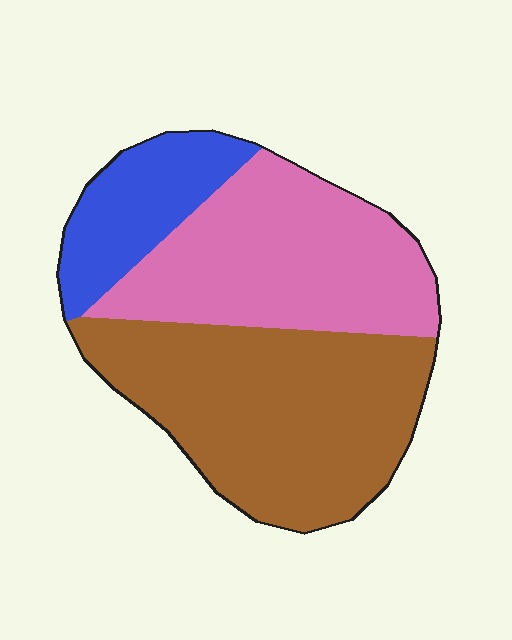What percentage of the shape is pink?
Pink takes up about three eighths (3/8) of the shape.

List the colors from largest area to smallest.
From largest to smallest: brown, pink, blue.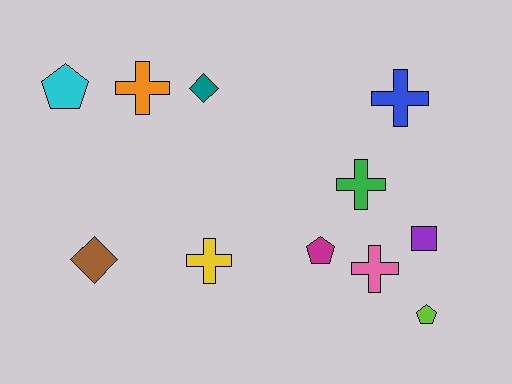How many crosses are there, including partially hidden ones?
There are 5 crosses.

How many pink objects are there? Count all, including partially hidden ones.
There is 1 pink object.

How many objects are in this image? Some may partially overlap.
There are 11 objects.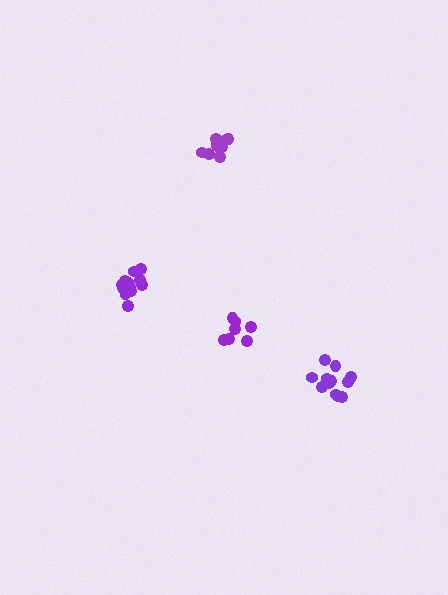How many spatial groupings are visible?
There are 4 spatial groupings.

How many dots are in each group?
Group 1: 12 dots, Group 2: 7 dots, Group 3: 13 dots, Group 4: 9 dots (41 total).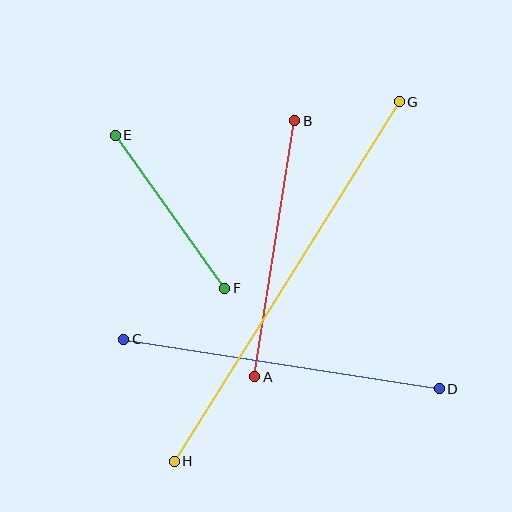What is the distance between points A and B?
The distance is approximately 259 pixels.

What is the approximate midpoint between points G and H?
The midpoint is at approximately (287, 281) pixels.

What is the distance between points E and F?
The distance is approximately 188 pixels.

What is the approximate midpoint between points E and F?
The midpoint is at approximately (170, 212) pixels.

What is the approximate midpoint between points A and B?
The midpoint is at approximately (275, 249) pixels.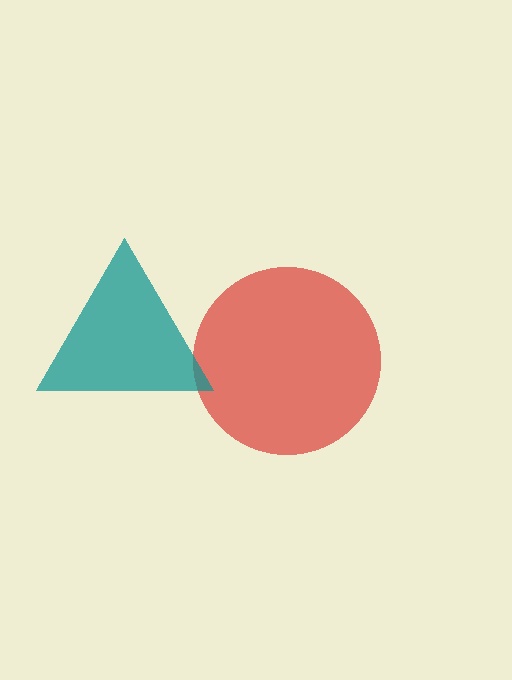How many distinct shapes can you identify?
There are 2 distinct shapes: a red circle, a teal triangle.